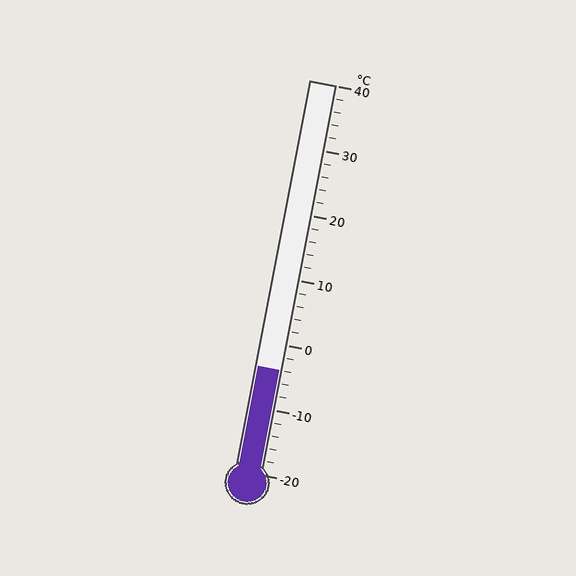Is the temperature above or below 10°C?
The temperature is below 10°C.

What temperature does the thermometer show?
The thermometer shows approximately -4°C.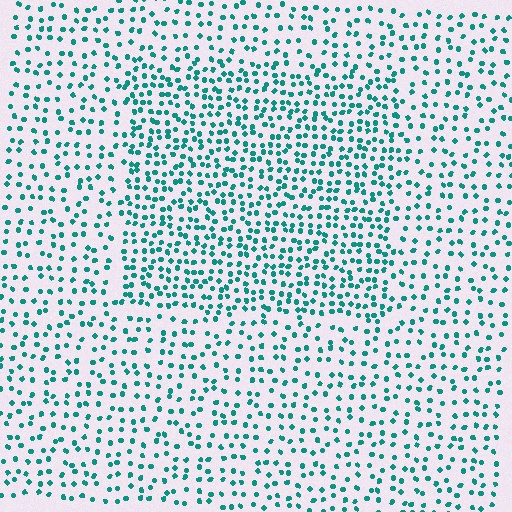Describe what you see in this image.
The image contains small teal elements arranged at two different densities. A rectangle-shaped region is visible where the elements are more densely packed than the surrounding area.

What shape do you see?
I see a rectangle.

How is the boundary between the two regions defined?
The boundary is defined by a change in element density (approximately 1.7x ratio). All elements are the same color, size, and shape.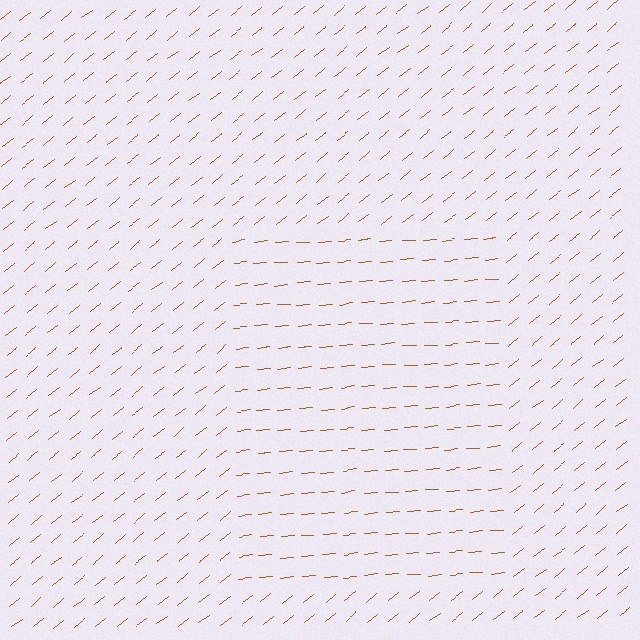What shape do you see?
I see a rectangle.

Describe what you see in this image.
The image is filled with small brown line segments. A rectangle region in the image has lines oriented differently from the surrounding lines, creating a visible texture boundary.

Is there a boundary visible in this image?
Yes, there is a texture boundary formed by a change in line orientation.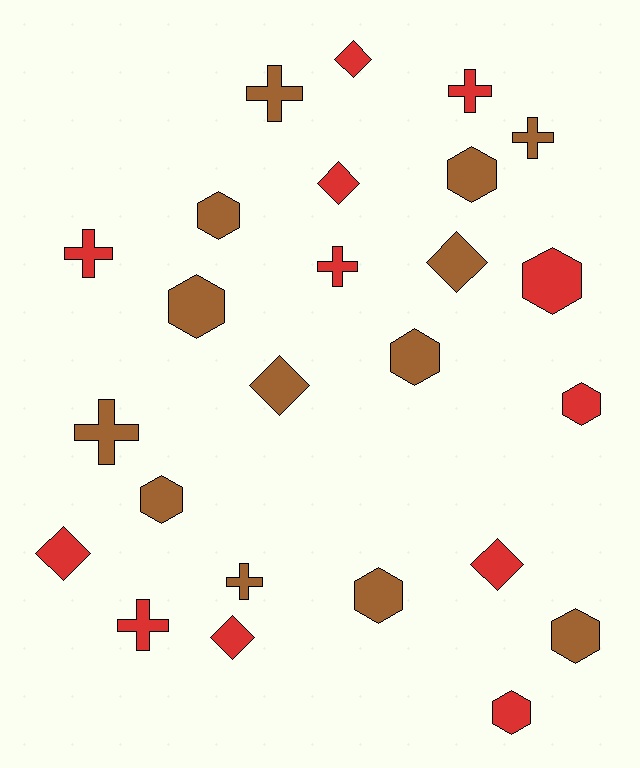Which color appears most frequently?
Brown, with 13 objects.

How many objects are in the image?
There are 25 objects.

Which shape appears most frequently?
Hexagon, with 10 objects.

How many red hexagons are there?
There are 3 red hexagons.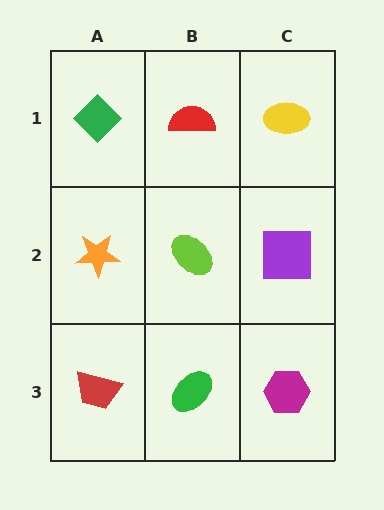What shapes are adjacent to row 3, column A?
An orange star (row 2, column A), a green ellipse (row 3, column B).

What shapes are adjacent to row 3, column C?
A purple square (row 2, column C), a green ellipse (row 3, column B).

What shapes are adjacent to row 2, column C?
A yellow ellipse (row 1, column C), a magenta hexagon (row 3, column C), a lime ellipse (row 2, column B).